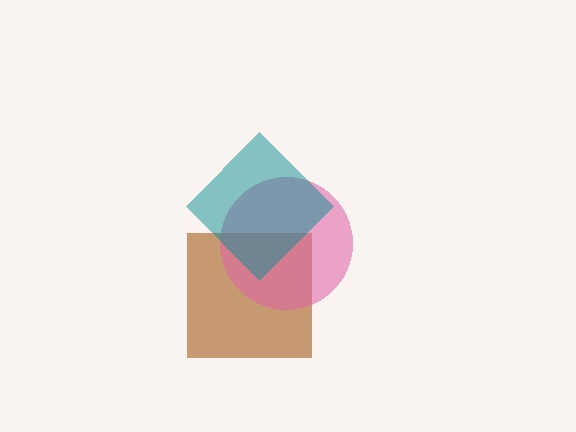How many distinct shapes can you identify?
There are 3 distinct shapes: a brown square, a pink circle, a teal diamond.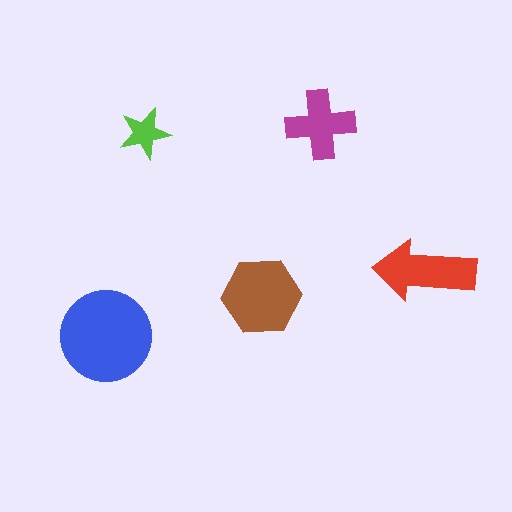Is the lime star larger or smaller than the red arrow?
Smaller.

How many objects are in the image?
There are 5 objects in the image.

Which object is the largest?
The blue circle.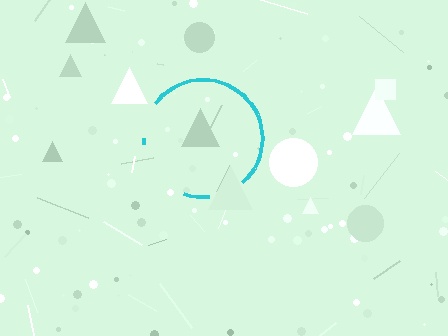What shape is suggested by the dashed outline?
The dashed outline suggests a circle.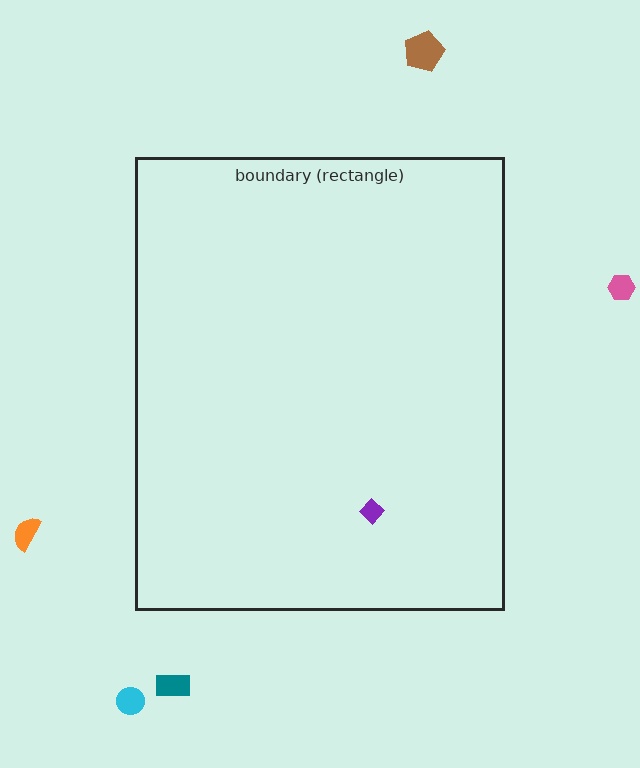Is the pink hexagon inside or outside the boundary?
Outside.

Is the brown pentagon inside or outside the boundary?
Outside.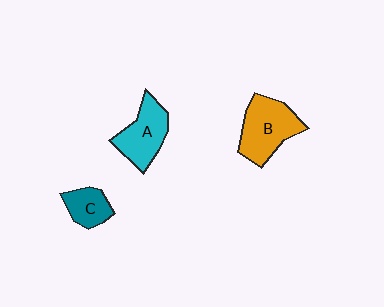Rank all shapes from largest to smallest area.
From largest to smallest: B (orange), A (cyan), C (teal).